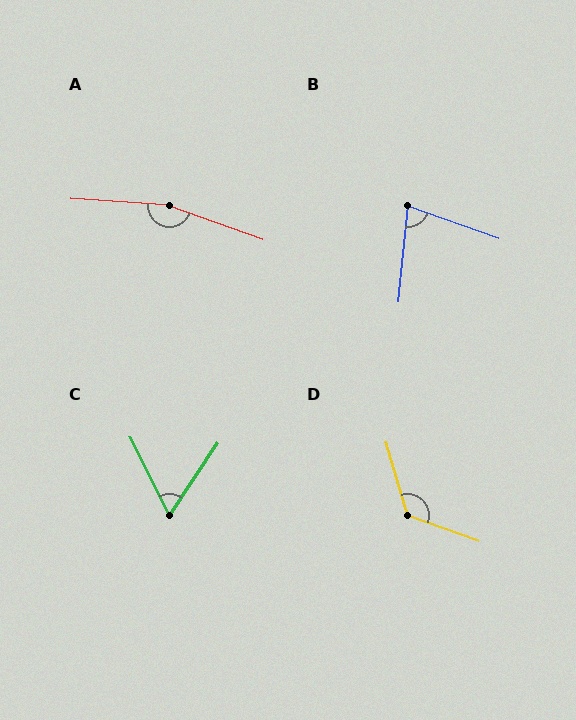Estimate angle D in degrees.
Approximately 126 degrees.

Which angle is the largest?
A, at approximately 164 degrees.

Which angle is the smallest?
C, at approximately 60 degrees.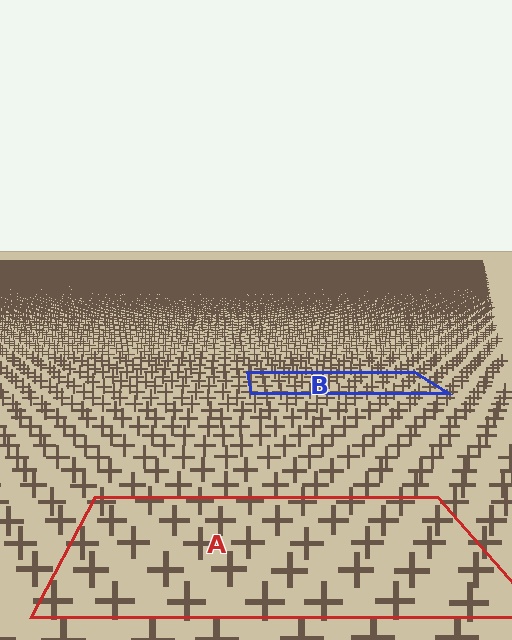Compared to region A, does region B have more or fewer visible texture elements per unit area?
Region B has more texture elements per unit area — they are packed more densely because it is farther away.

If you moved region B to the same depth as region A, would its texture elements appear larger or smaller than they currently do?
They would appear larger. At a closer depth, the same texture elements are projected at a bigger on-screen size.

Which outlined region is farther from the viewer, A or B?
Region B is farther from the viewer — the texture elements inside it appear smaller and more densely packed.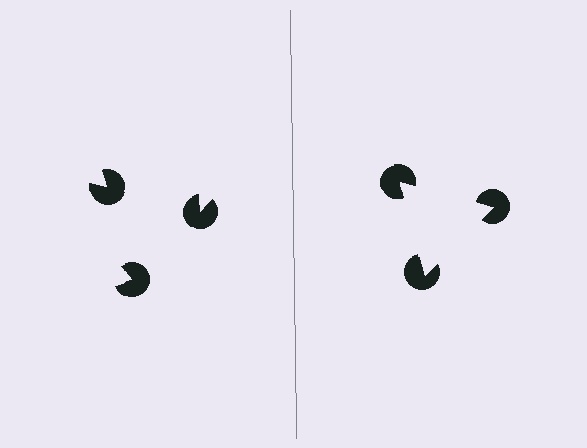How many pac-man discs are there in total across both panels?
6 — 3 on each side.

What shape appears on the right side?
An illusory triangle.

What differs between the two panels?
The pac-man discs are positioned identically on both sides; only the wedge orientations differ. On the right they align to a triangle; on the left they are misaligned.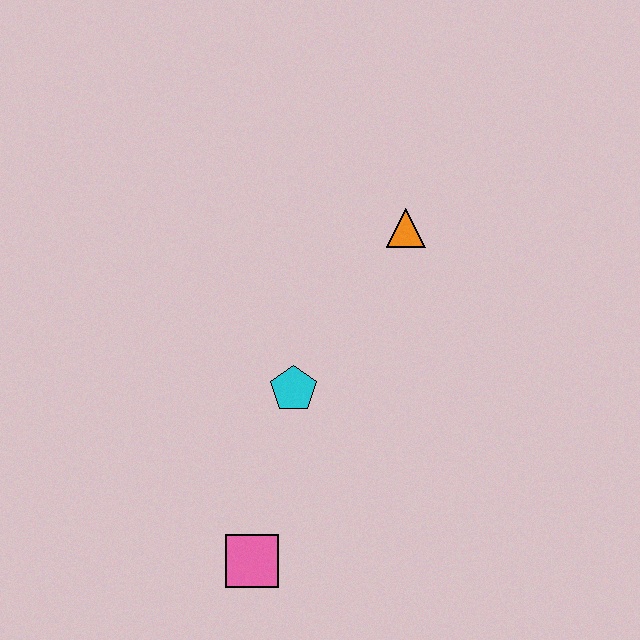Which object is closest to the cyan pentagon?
The pink square is closest to the cyan pentagon.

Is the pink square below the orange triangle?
Yes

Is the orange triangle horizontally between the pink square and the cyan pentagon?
No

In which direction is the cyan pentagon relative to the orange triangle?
The cyan pentagon is below the orange triangle.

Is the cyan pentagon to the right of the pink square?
Yes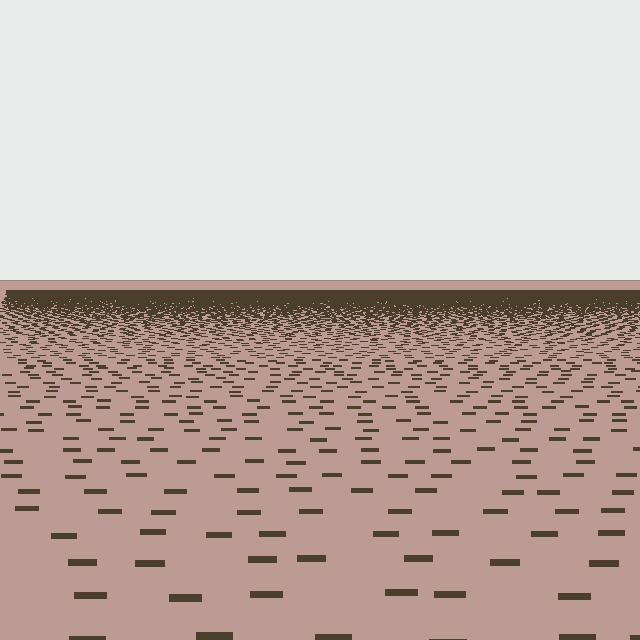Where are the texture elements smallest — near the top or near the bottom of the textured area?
Near the top.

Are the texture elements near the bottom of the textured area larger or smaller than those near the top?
Larger. Near the bottom, elements are closer to the viewer and appear at a bigger on-screen size.